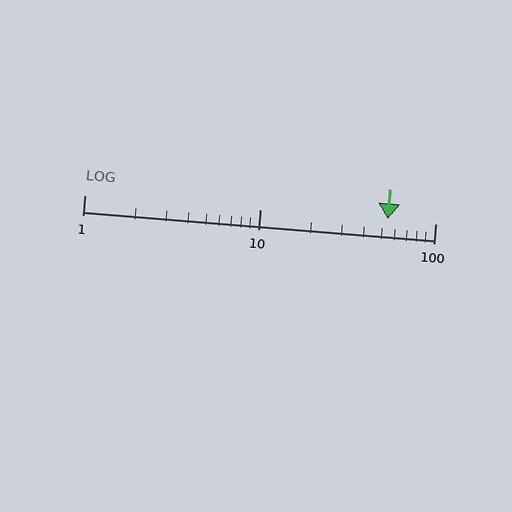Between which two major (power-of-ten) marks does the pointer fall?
The pointer is between 10 and 100.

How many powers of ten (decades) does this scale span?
The scale spans 2 decades, from 1 to 100.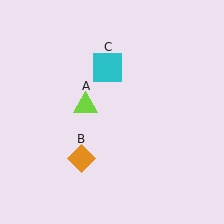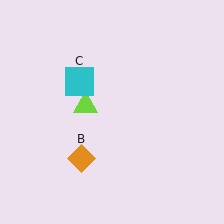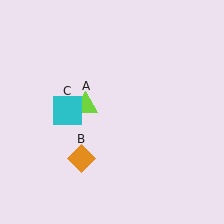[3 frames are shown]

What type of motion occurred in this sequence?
The cyan square (object C) rotated counterclockwise around the center of the scene.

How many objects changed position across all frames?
1 object changed position: cyan square (object C).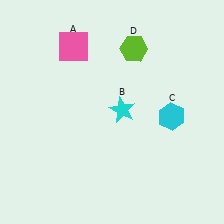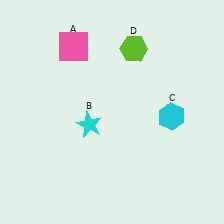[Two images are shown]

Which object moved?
The cyan star (B) moved left.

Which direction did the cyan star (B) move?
The cyan star (B) moved left.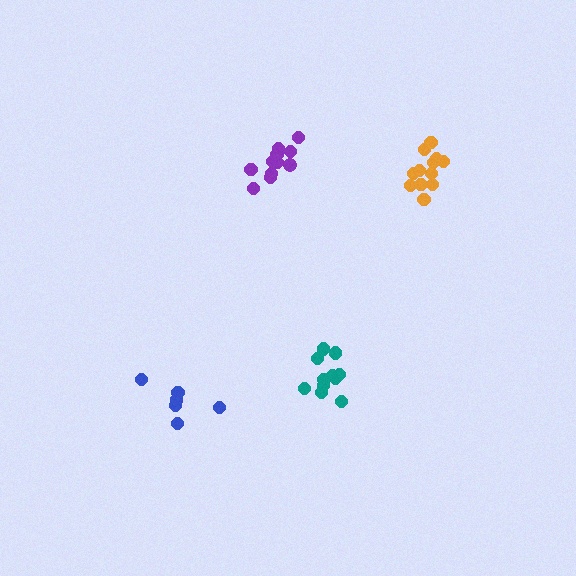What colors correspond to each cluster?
The clusters are colored: purple, blue, orange, teal.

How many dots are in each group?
Group 1: 11 dots, Group 2: 7 dots, Group 3: 12 dots, Group 4: 11 dots (41 total).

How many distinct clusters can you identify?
There are 4 distinct clusters.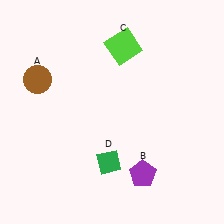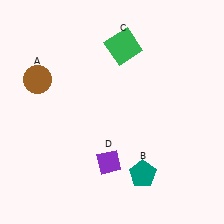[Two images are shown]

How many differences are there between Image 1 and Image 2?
There are 3 differences between the two images.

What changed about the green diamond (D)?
In Image 1, D is green. In Image 2, it changed to purple.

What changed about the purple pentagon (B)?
In Image 1, B is purple. In Image 2, it changed to teal.